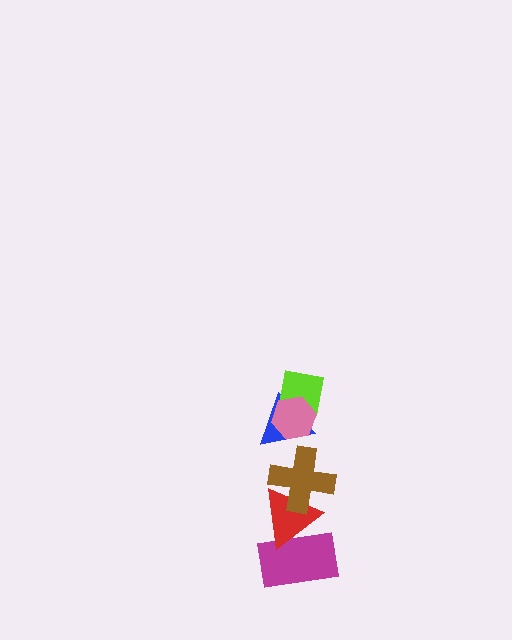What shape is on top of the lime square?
The pink hexagon is on top of the lime square.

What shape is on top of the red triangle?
The brown cross is on top of the red triangle.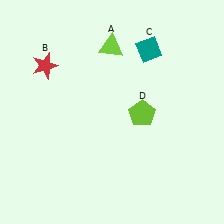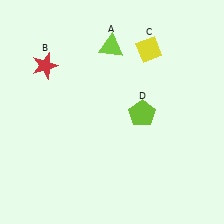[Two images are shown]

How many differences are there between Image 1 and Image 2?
There is 1 difference between the two images.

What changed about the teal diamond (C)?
In Image 1, C is teal. In Image 2, it changed to yellow.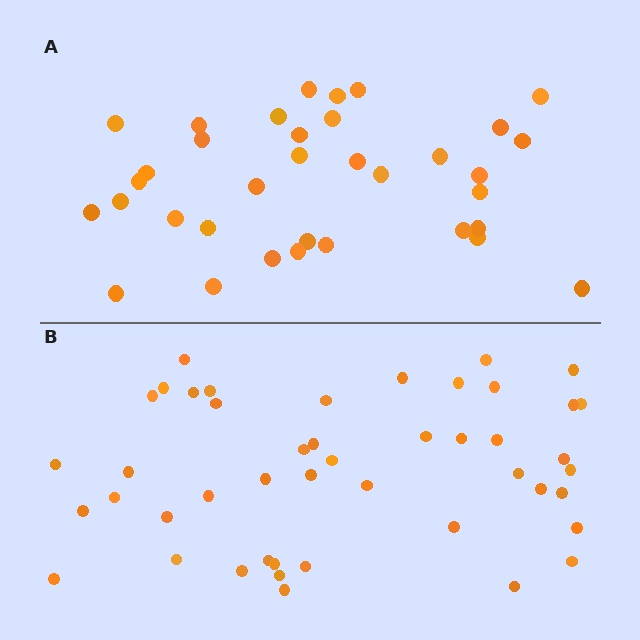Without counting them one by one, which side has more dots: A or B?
Region B (the bottom region) has more dots.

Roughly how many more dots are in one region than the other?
Region B has roughly 12 or so more dots than region A.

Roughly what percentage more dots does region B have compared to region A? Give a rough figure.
About 30% more.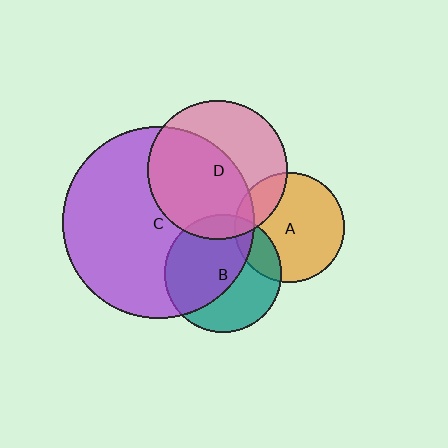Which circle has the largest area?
Circle C (purple).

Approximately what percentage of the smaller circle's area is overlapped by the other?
Approximately 55%.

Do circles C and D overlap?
Yes.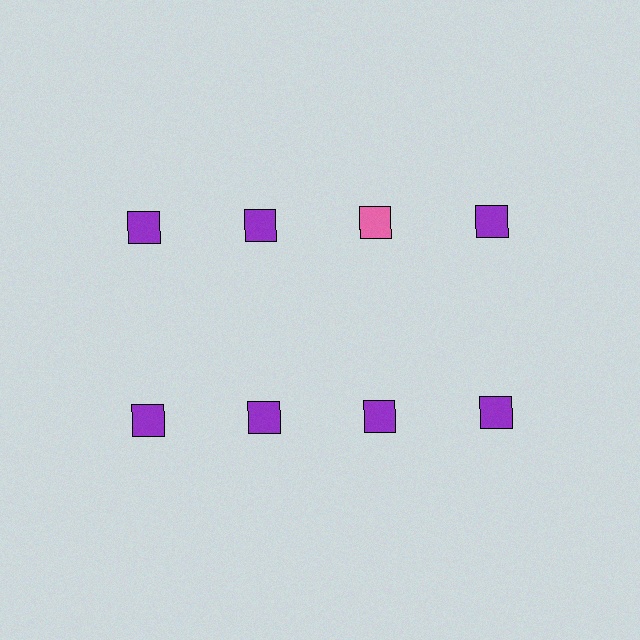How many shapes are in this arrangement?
There are 8 shapes arranged in a grid pattern.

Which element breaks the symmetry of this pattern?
The pink square in the top row, center column breaks the symmetry. All other shapes are purple squares.